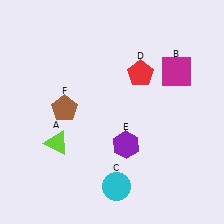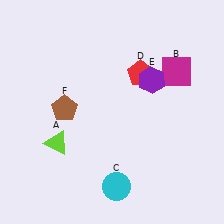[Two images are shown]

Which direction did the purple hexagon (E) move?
The purple hexagon (E) moved up.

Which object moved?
The purple hexagon (E) moved up.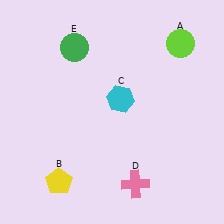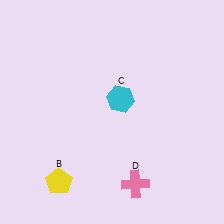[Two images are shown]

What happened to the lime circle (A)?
The lime circle (A) was removed in Image 2. It was in the top-right area of Image 1.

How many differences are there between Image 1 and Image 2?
There are 2 differences between the two images.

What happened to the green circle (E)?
The green circle (E) was removed in Image 2. It was in the top-left area of Image 1.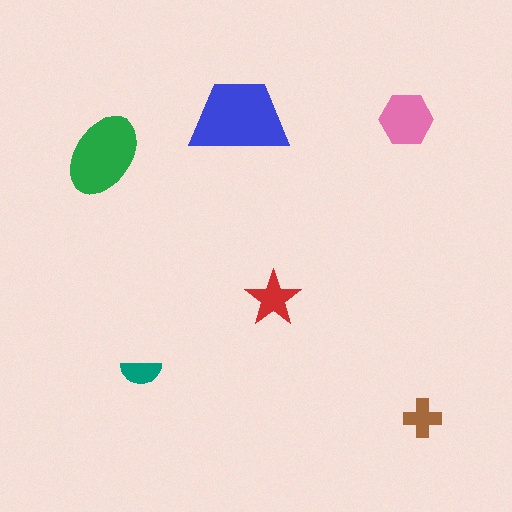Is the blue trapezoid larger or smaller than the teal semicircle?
Larger.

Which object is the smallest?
The teal semicircle.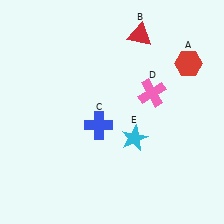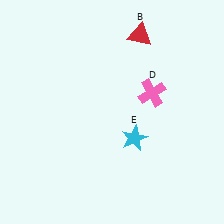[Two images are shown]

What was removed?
The red hexagon (A), the blue cross (C) were removed in Image 2.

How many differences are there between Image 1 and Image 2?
There are 2 differences between the two images.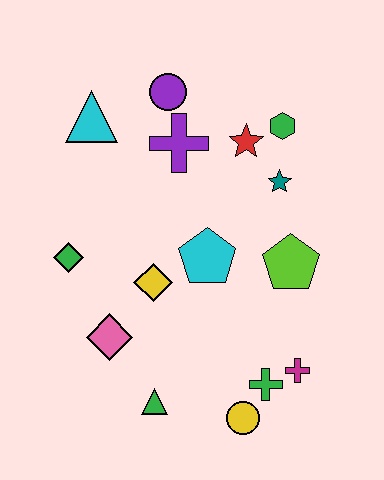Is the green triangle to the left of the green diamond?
No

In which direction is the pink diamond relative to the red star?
The pink diamond is below the red star.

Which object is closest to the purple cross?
The purple circle is closest to the purple cross.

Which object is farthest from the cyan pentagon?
The cyan triangle is farthest from the cyan pentagon.